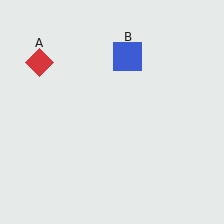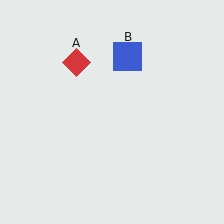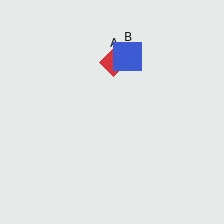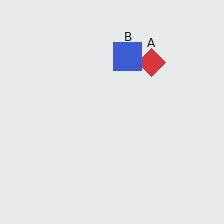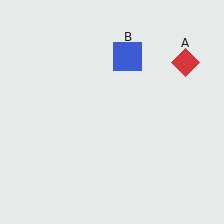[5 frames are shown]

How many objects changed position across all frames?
1 object changed position: red diamond (object A).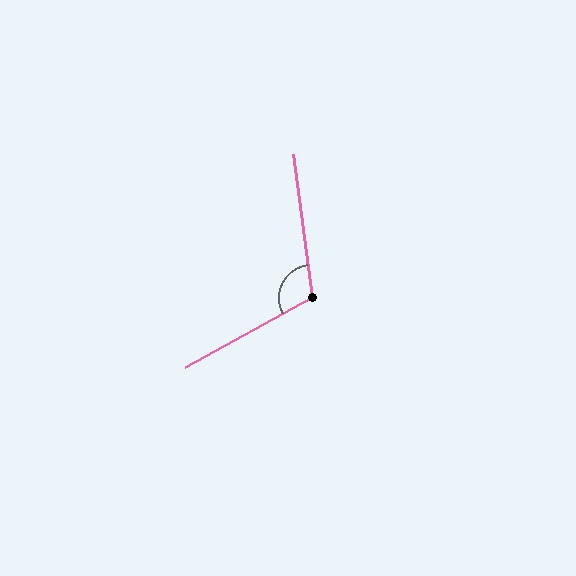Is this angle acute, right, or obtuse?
It is obtuse.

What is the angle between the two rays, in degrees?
Approximately 112 degrees.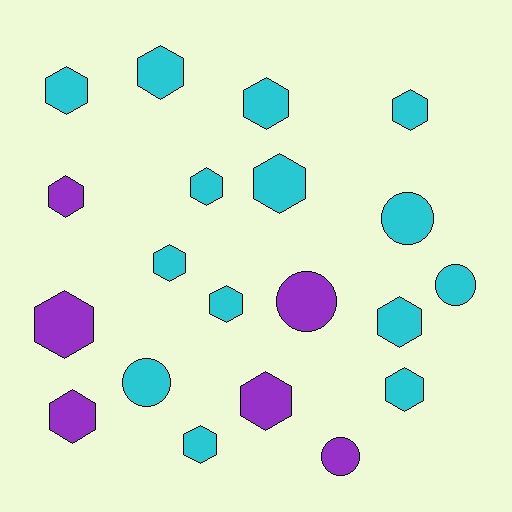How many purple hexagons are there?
There are 4 purple hexagons.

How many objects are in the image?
There are 20 objects.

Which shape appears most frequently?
Hexagon, with 15 objects.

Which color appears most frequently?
Cyan, with 14 objects.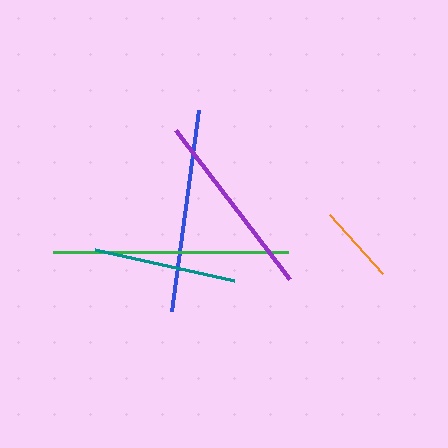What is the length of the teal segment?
The teal segment is approximately 142 pixels long.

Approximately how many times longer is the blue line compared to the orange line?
The blue line is approximately 2.6 times the length of the orange line.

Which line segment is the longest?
The green line is the longest at approximately 235 pixels.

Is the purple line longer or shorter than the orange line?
The purple line is longer than the orange line.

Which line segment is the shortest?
The orange line is the shortest at approximately 79 pixels.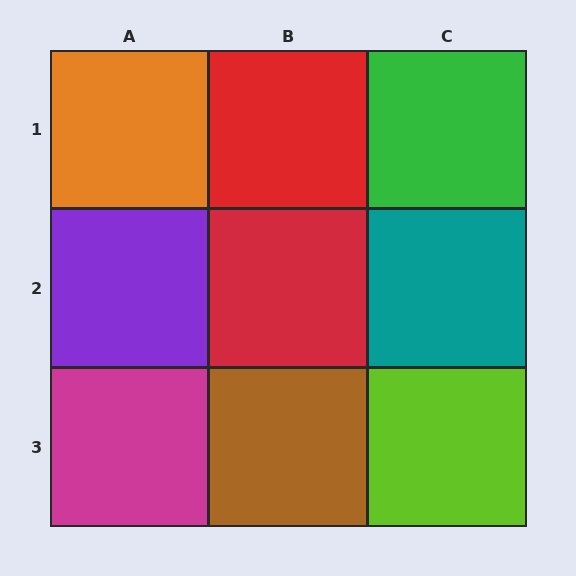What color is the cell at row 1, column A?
Orange.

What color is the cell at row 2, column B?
Red.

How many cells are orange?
1 cell is orange.